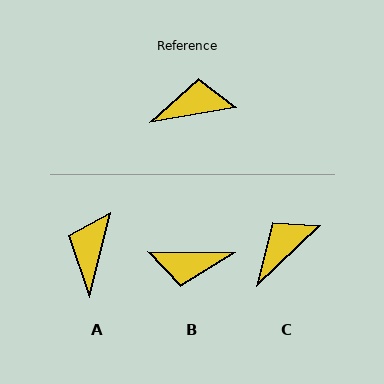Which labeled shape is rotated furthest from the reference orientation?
B, about 170 degrees away.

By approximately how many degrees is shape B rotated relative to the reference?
Approximately 170 degrees counter-clockwise.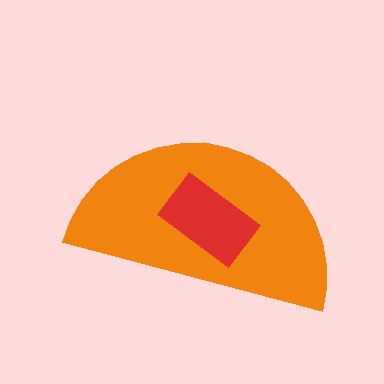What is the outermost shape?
The orange semicircle.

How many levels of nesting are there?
2.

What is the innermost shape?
The red rectangle.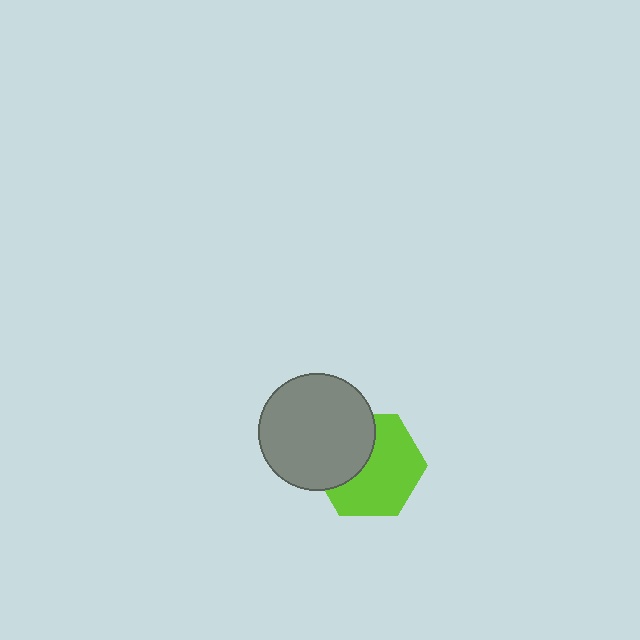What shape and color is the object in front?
The object in front is a gray circle.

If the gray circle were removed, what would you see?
You would see the complete lime hexagon.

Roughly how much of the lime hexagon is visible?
About half of it is visible (roughly 62%).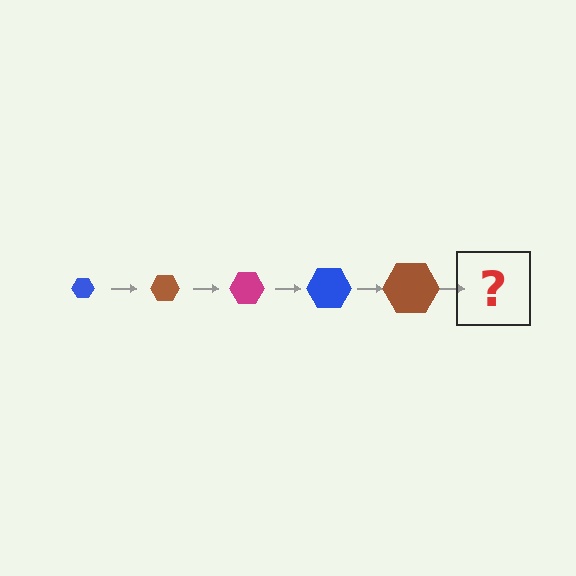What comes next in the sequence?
The next element should be a magenta hexagon, larger than the previous one.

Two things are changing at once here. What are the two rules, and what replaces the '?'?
The two rules are that the hexagon grows larger each step and the color cycles through blue, brown, and magenta. The '?' should be a magenta hexagon, larger than the previous one.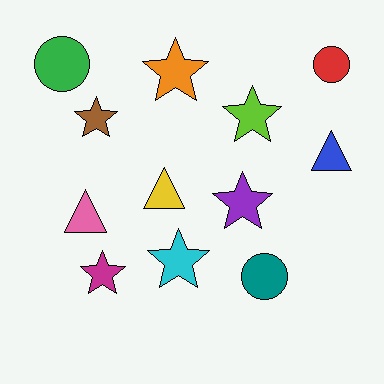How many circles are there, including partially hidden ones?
There are 3 circles.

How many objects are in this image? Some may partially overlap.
There are 12 objects.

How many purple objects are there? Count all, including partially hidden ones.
There is 1 purple object.